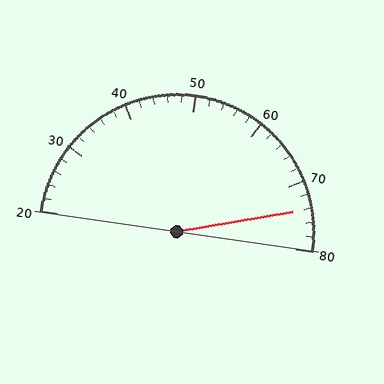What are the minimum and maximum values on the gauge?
The gauge ranges from 20 to 80.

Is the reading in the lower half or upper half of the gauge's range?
The reading is in the upper half of the range (20 to 80).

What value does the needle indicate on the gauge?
The needle indicates approximately 74.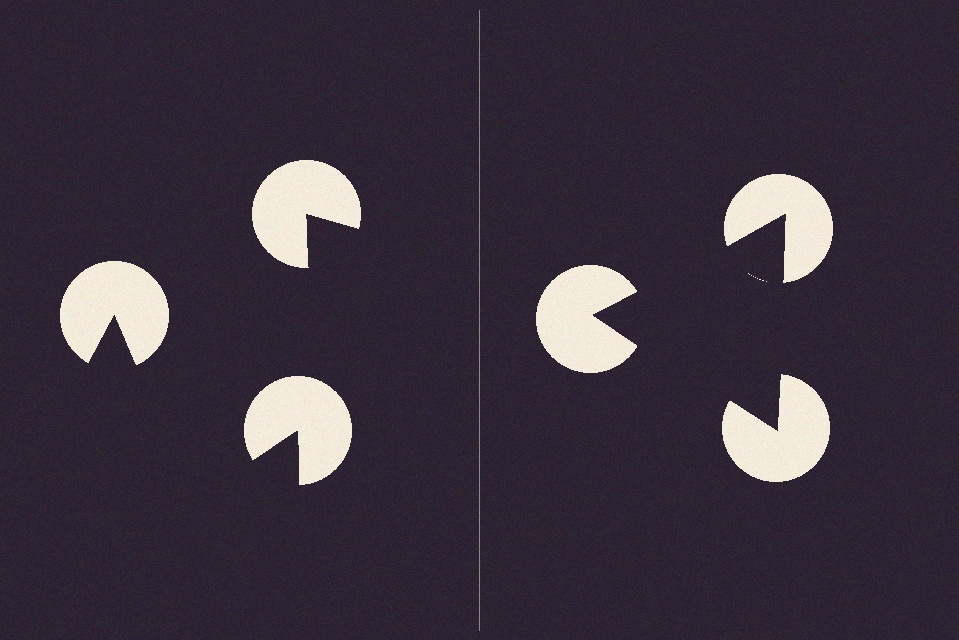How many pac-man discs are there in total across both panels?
6 — 3 on each side.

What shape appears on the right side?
An illusory triangle.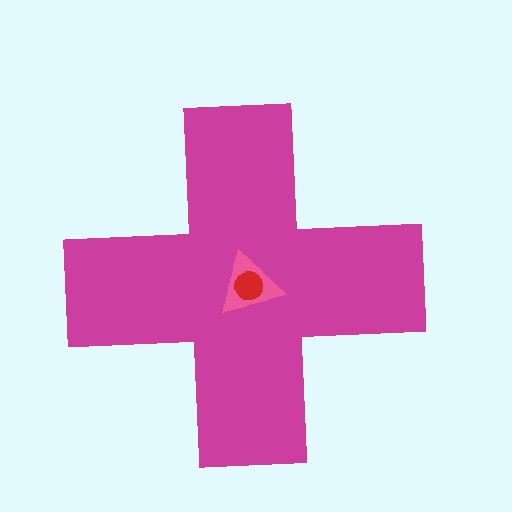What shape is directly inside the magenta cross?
The pink triangle.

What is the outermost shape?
The magenta cross.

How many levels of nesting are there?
3.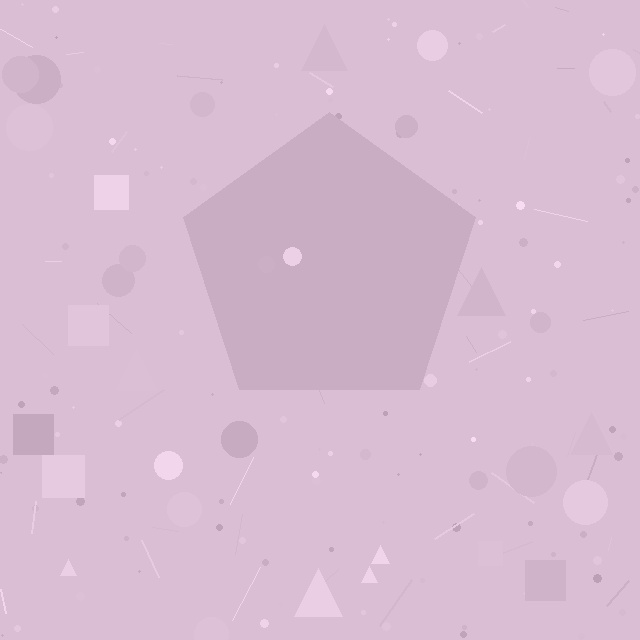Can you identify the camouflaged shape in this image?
The camouflaged shape is a pentagon.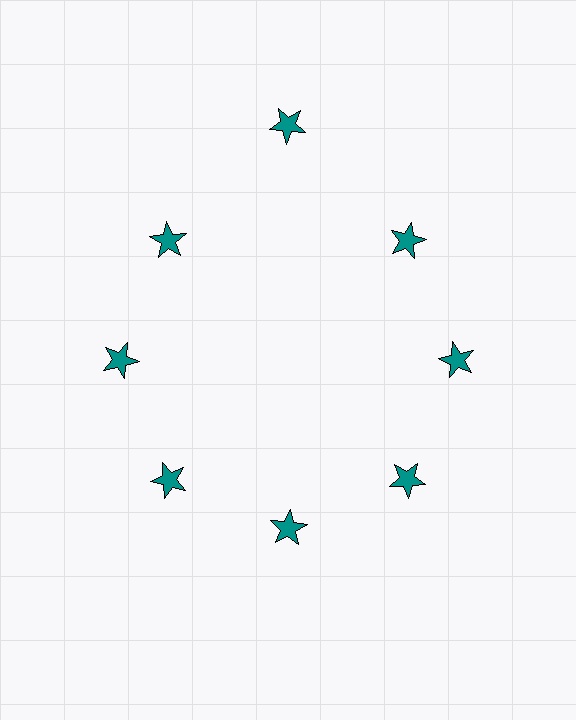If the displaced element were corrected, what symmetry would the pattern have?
It would have 8-fold rotational symmetry — the pattern would map onto itself every 45 degrees.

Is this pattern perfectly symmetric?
No. The 8 teal stars are arranged in a ring, but one element near the 12 o'clock position is pushed outward from the center, breaking the 8-fold rotational symmetry.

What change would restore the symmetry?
The symmetry would be restored by moving it inward, back onto the ring so that all 8 stars sit at equal angles and equal distance from the center.